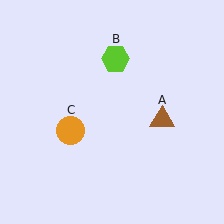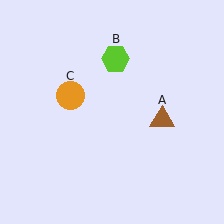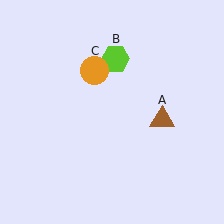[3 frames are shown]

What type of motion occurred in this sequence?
The orange circle (object C) rotated clockwise around the center of the scene.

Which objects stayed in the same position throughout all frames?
Brown triangle (object A) and lime hexagon (object B) remained stationary.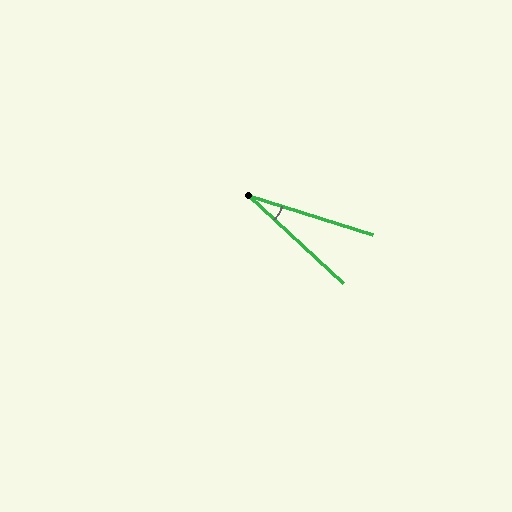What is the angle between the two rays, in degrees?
Approximately 26 degrees.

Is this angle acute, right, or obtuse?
It is acute.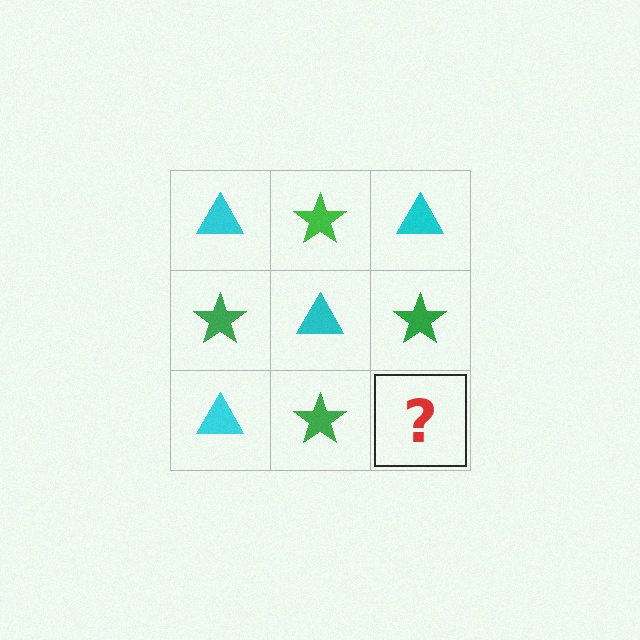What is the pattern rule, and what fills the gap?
The rule is that it alternates cyan triangle and green star in a checkerboard pattern. The gap should be filled with a cyan triangle.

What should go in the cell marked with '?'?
The missing cell should contain a cyan triangle.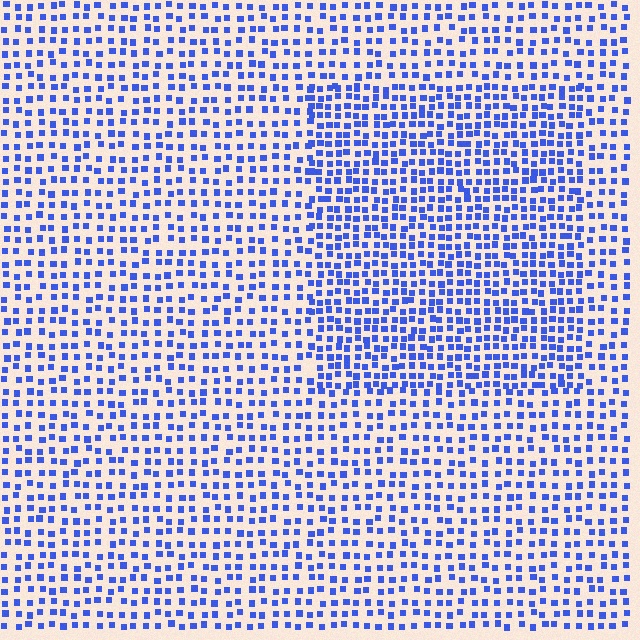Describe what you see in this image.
The image contains small blue elements arranged at two different densities. A rectangle-shaped region is visible where the elements are more densely packed than the surrounding area.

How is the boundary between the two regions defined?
The boundary is defined by a change in element density (approximately 1.6x ratio). All elements are the same color, size, and shape.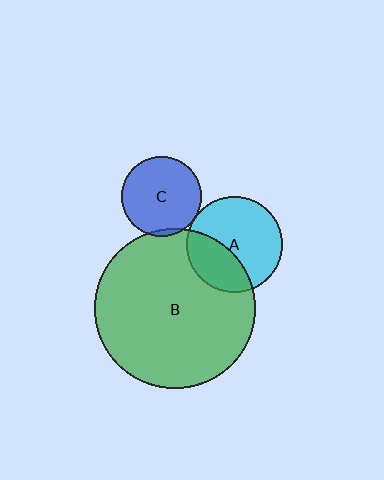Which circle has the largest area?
Circle B (green).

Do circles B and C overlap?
Yes.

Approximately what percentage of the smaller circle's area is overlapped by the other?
Approximately 5%.